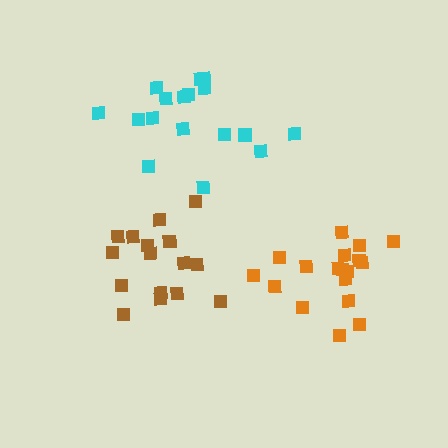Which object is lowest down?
The orange cluster is bottommost.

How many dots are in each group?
Group 1: 17 dots, Group 2: 18 dots, Group 3: 16 dots (51 total).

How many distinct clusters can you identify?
There are 3 distinct clusters.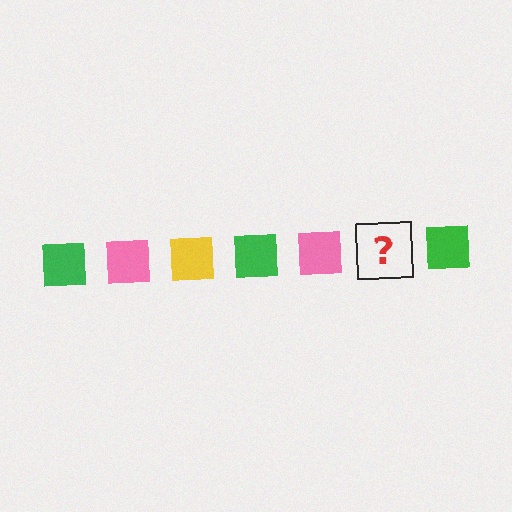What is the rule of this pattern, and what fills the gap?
The rule is that the pattern cycles through green, pink, yellow squares. The gap should be filled with a yellow square.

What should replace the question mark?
The question mark should be replaced with a yellow square.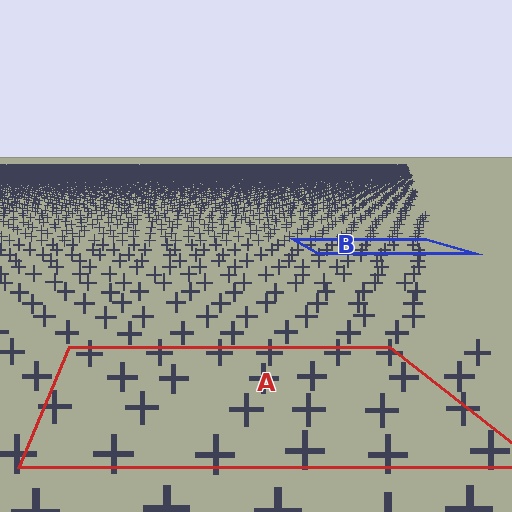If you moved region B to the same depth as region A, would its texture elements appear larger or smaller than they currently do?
They would appear larger. At a closer depth, the same texture elements are projected at a bigger on-screen size.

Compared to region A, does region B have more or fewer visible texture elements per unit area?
Region B has more texture elements per unit area — they are packed more densely because it is farther away.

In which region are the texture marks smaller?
The texture marks are smaller in region B, because it is farther away.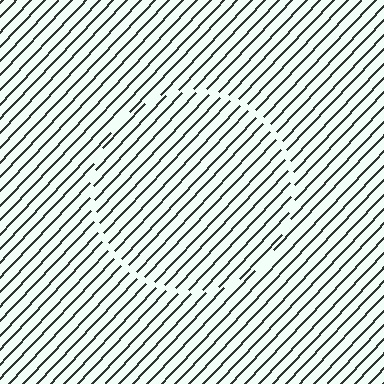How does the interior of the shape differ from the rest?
The interior of the shape contains the same grating, shifted by half a period — the contour is defined by the phase discontinuity where line-ends from the inner and outer gratings abut.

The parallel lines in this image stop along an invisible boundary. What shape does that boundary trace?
An illusory circle. The interior of the shape contains the same grating, shifted by half a period — the contour is defined by the phase discontinuity where line-ends from the inner and outer gratings abut.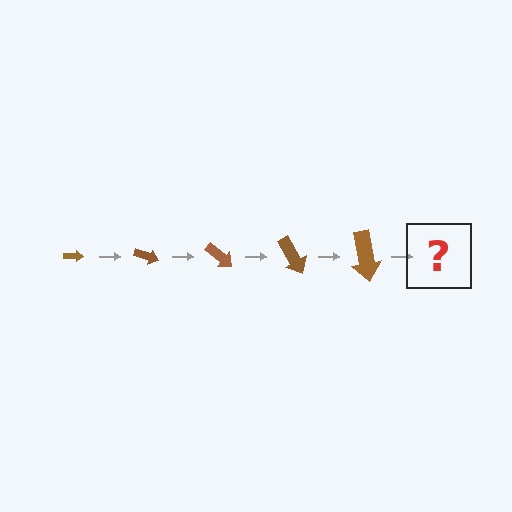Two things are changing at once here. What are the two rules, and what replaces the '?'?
The two rules are that the arrow grows larger each step and it rotates 20 degrees each step. The '?' should be an arrow, larger than the previous one and rotated 100 degrees from the start.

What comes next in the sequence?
The next element should be an arrow, larger than the previous one and rotated 100 degrees from the start.